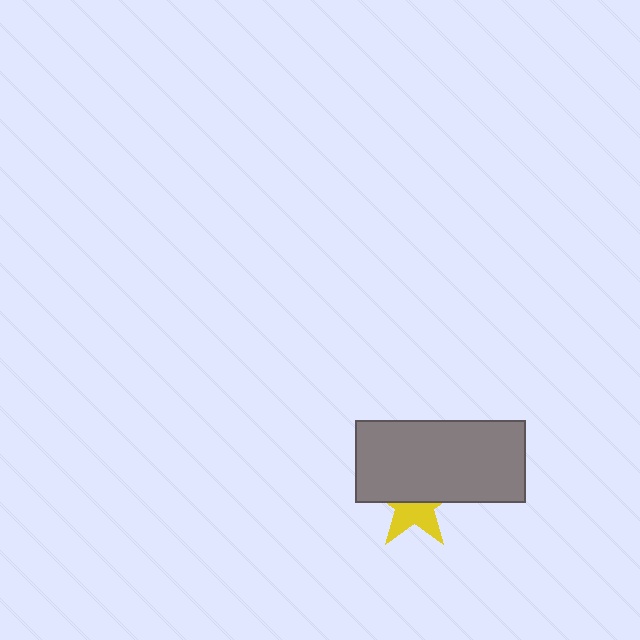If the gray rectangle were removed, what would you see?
You would see the complete yellow star.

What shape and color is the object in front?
The object in front is a gray rectangle.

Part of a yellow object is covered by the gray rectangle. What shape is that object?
It is a star.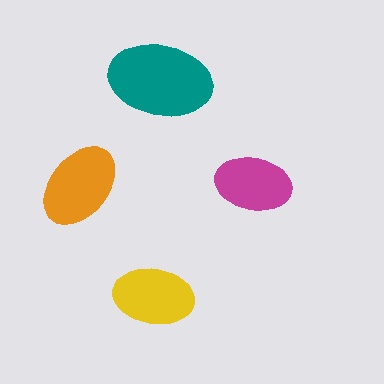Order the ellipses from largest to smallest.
the teal one, the orange one, the yellow one, the magenta one.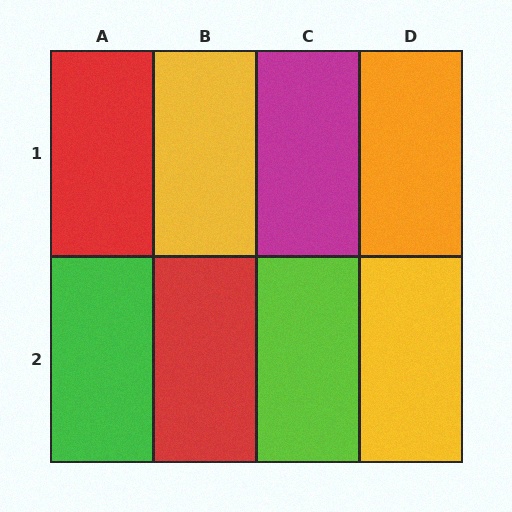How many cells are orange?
1 cell is orange.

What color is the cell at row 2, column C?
Lime.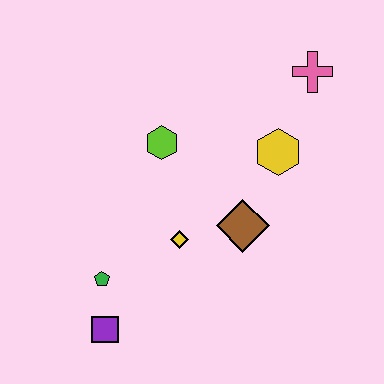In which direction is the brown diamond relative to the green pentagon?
The brown diamond is to the right of the green pentagon.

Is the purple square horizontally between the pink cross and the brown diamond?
No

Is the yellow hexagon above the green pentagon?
Yes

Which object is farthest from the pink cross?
The purple square is farthest from the pink cross.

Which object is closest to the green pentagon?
The purple square is closest to the green pentagon.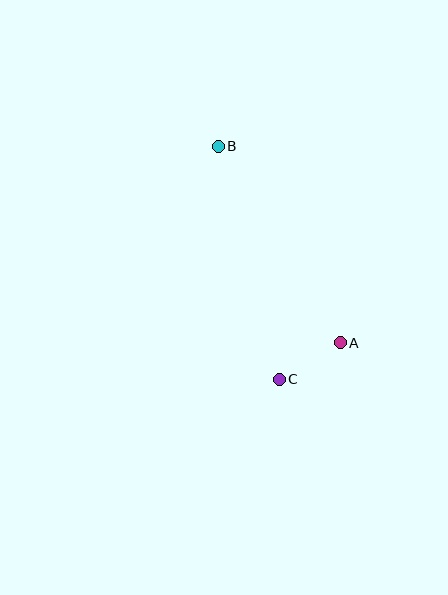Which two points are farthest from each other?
Points B and C are farthest from each other.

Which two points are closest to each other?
Points A and C are closest to each other.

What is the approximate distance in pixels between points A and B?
The distance between A and B is approximately 231 pixels.